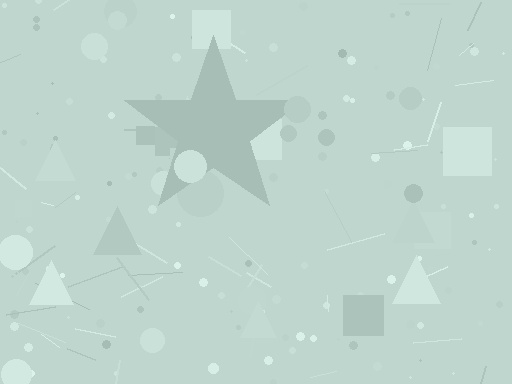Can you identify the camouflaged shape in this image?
The camouflaged shape is a star.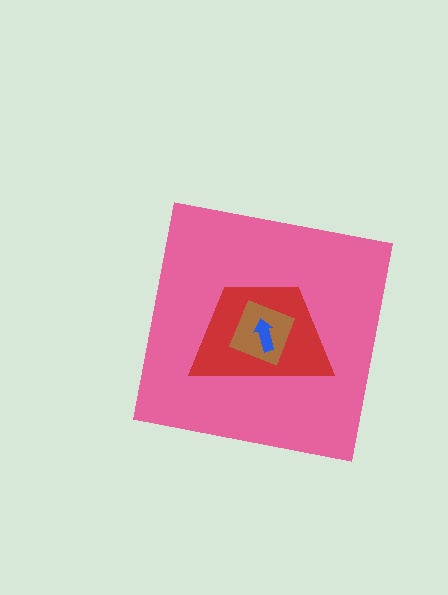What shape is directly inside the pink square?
The red trapezoid.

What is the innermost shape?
The blue arrow.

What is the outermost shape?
The pink square.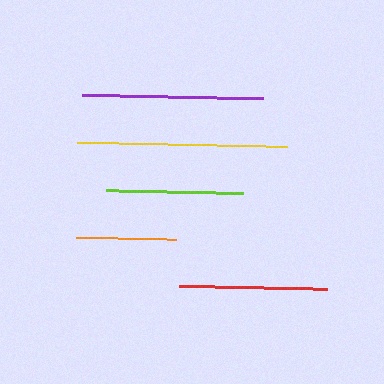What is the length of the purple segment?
The purple segment is approximately 181 pixels long.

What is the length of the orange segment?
The orange segment is approximately 100 pixels long.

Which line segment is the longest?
The yellow line is the longest at approximately 210 pixels.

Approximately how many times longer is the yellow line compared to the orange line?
The yellow line is approximately 2.1 times the length of the orange line.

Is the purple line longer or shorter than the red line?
The purple line is longer than the red line.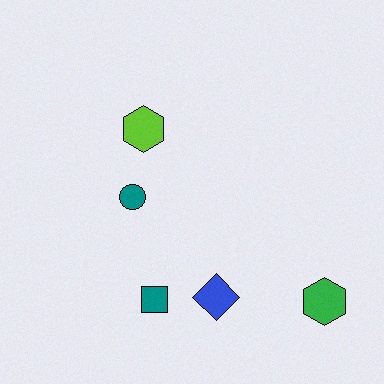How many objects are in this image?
There are 5 objects.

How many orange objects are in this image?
There are no orange objects.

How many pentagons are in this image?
There are no pentagons.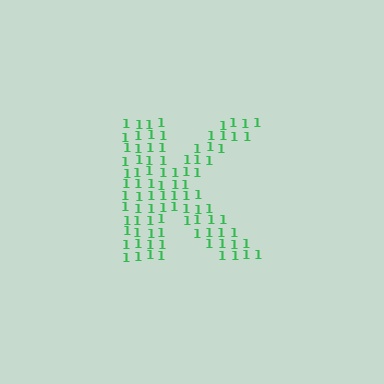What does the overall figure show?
The overall figure shows the letter K.